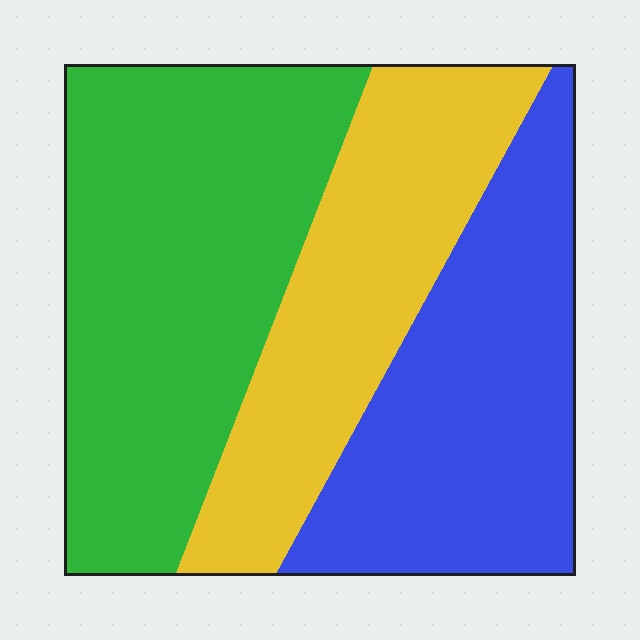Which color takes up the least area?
Yellow, at roughly 25%.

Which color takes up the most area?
Green, at roughly 40%.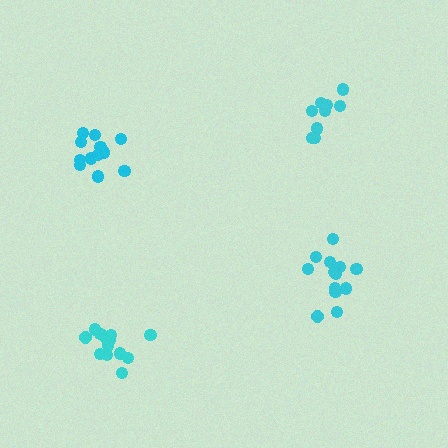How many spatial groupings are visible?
There are 4 spatial groupings.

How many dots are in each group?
Group 1: 12 dots, Group 2: 13 dots, Group 3: 9 dots, Group 4: 15 dots (49 total).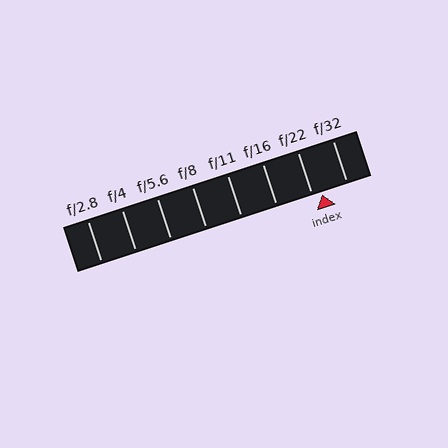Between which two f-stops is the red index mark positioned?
The index mark is between f/22 and f/32.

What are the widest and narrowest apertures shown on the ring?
The widest aperture shown is f/2.8 and the narrowest is f/32.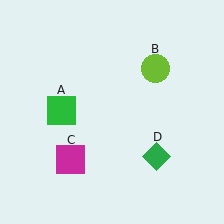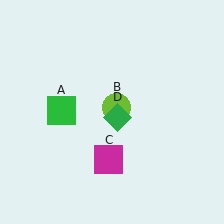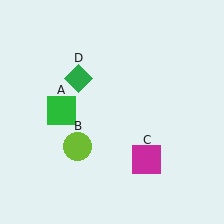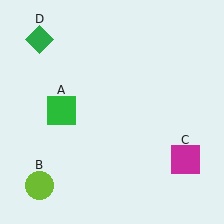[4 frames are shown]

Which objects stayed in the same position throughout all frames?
Green square (object A) remained stationary.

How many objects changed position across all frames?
3 objects changed position: lime circle (object B), magenta square (object C), green diamond (object D).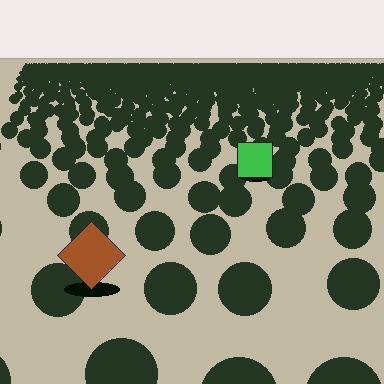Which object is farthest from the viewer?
The green square is farthest from the viewer. It appears smaller and the ground texture around it is denser.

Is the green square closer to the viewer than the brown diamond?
No. The brown diamond is closer — you can tell from the texture gradient: the ground texture is coarser near it.